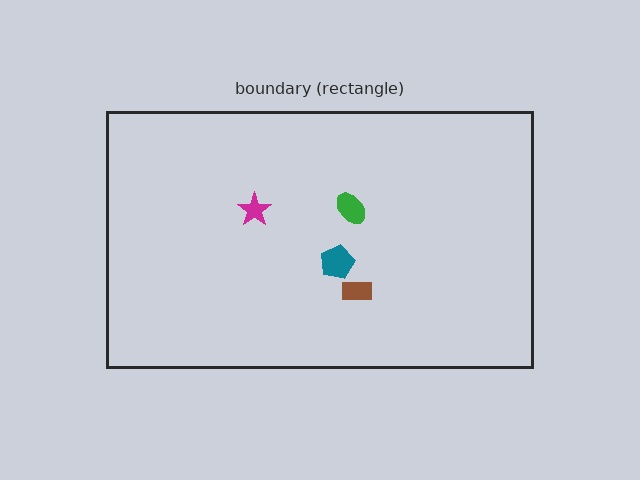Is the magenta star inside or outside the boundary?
Inside.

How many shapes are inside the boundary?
4 inside, 0 outside.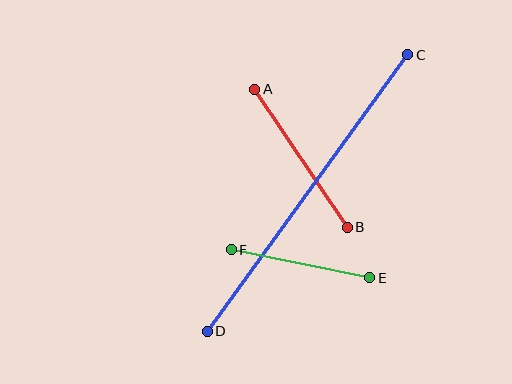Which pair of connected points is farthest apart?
Points C and D are farthest apart.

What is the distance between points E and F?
The distance is approximately 141 pixels.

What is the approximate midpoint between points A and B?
The midpoint is at approximately (301, 158) pixels.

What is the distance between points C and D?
The distance is approximately 342 pixels.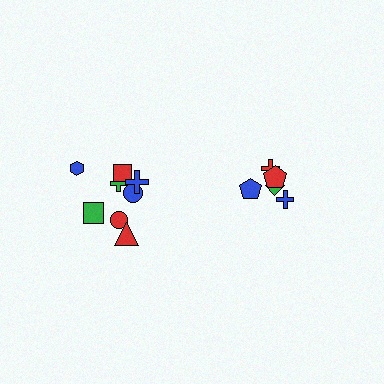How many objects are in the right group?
There are 5 objects.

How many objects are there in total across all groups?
There are 13 objects.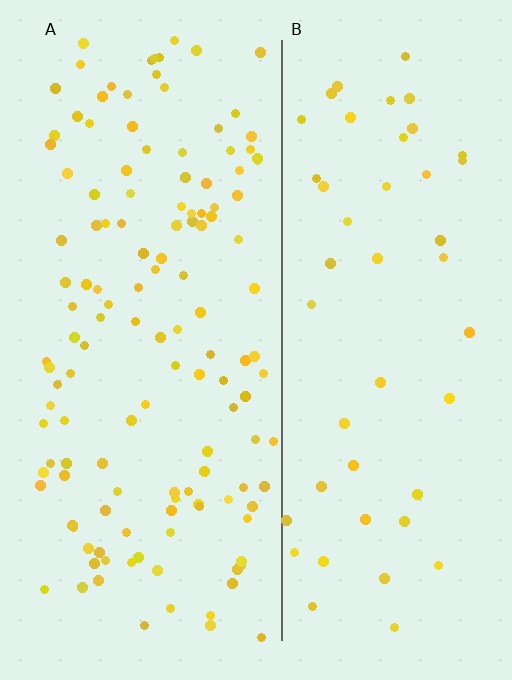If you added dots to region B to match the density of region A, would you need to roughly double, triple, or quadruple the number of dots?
Approximately triple.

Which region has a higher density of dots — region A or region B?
A (the left).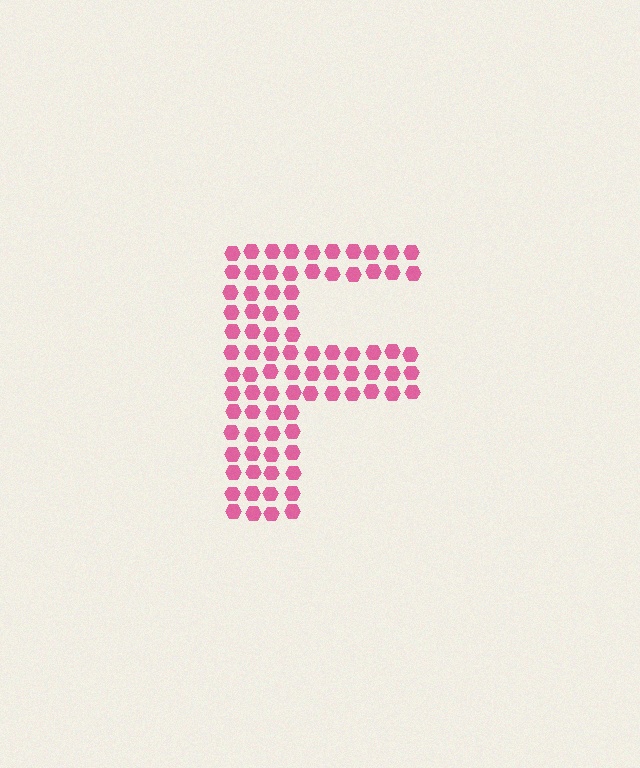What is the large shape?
The large shape is the letter F.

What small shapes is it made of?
It is made of small hexagons.